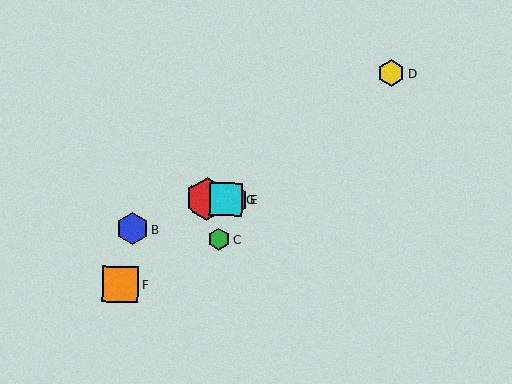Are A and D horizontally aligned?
No, A is at y≈199 and D is at y≈73.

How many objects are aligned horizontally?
3 objects (A, E, G) are aligned horizontally.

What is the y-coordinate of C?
Object C is at y≈240.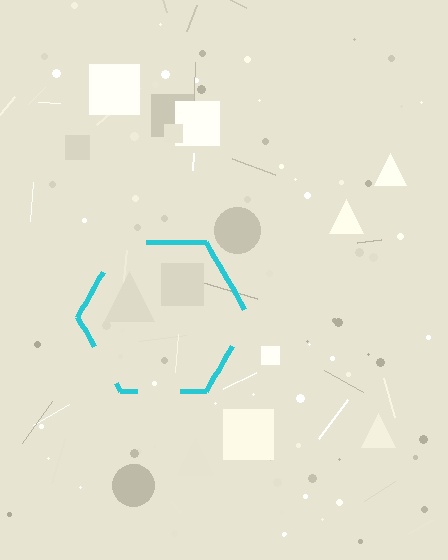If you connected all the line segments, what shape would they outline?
They would outline a hexagon.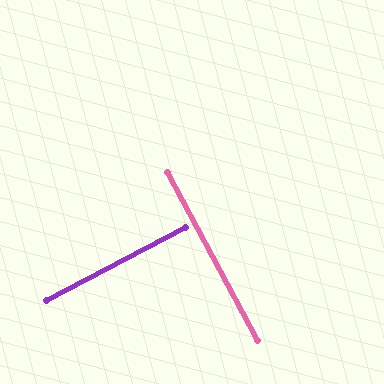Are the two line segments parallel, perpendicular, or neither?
Perpendicular — they meet at approximately 90°.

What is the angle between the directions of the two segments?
Approximately 90 degrees.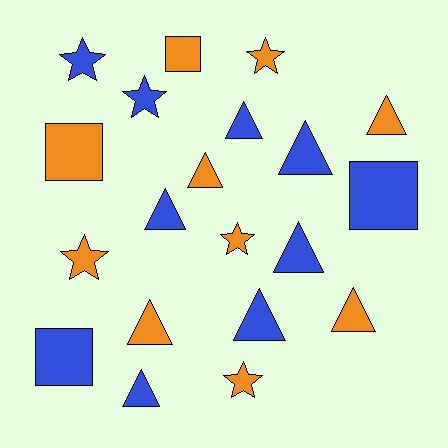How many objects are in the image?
There are 20 objects.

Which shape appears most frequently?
Triangle, with 10 objects.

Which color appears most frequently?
Orange, with 10 objects.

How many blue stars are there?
There are 2 blue stars.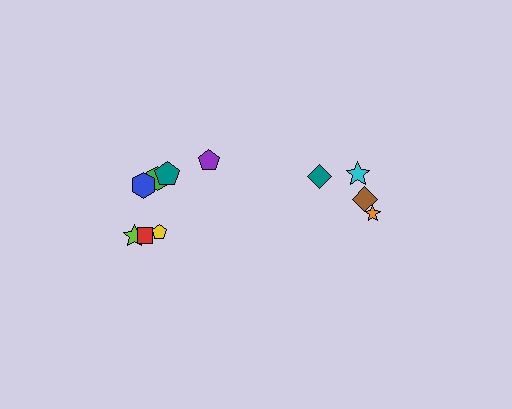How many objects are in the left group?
There are 7 objects.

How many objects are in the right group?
There are 4 objects.